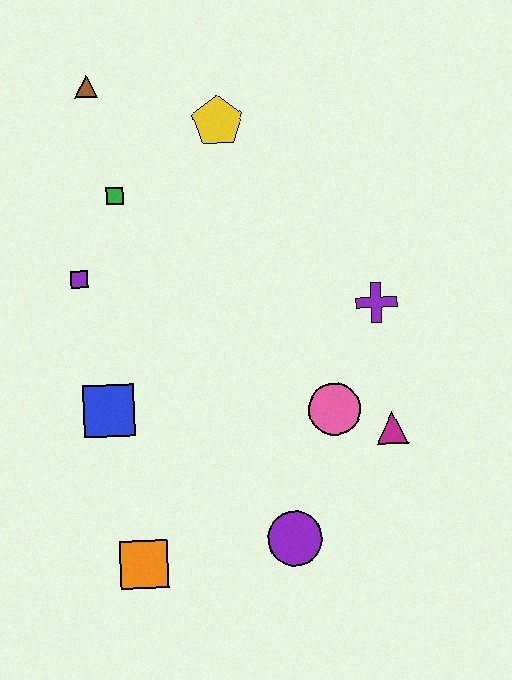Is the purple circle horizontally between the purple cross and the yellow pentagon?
Yes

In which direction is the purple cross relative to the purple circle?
The purple cross is above the purple circle.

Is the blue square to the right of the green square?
No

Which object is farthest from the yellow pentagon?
The orange square is farthest from the yellow pentagon.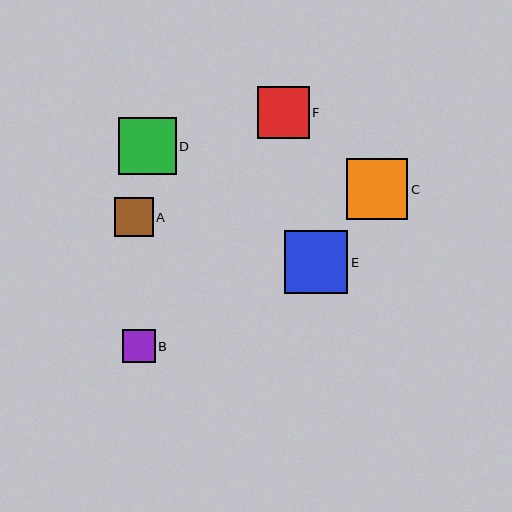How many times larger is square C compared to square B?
Square C is approximately 1.8 times the size of square B.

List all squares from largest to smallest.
From largest to smallest: E, C, D, F, A, B.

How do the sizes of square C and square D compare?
Square C and square D are approximately the same size.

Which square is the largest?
Square E is the largest with a size of approximately 63 pixels.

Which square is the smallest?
Square B is the smallest with a size of approximately 33 pixels.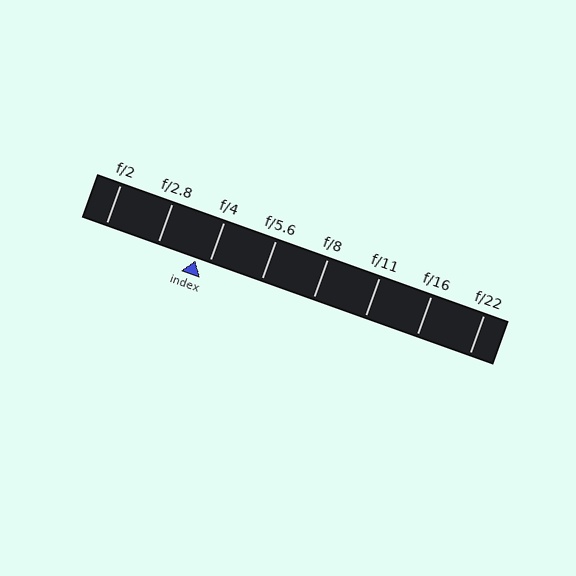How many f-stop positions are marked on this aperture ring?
There are 8 f-stop positions marked.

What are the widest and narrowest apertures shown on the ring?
The widest aperture shown is f/2 and the narrowest is f/22.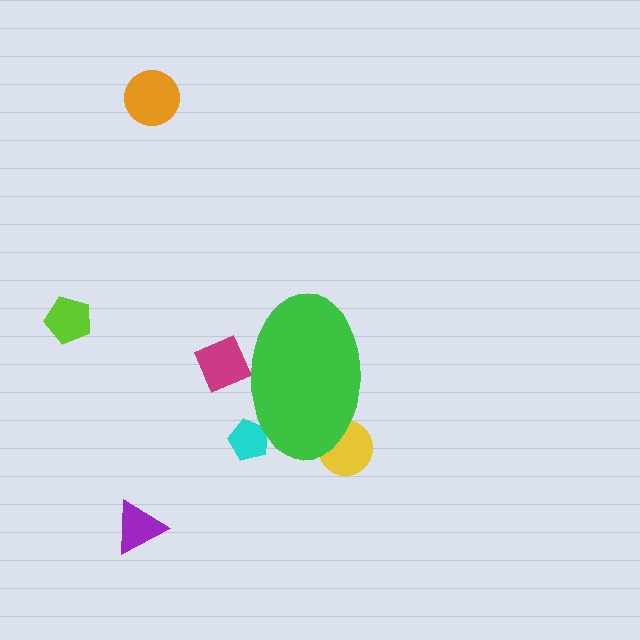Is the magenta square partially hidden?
Yes, the magenta square is partially hidden behind the green ellipse.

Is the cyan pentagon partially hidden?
Yes, the cyan pentagon is partially hidden behind the green ellipse.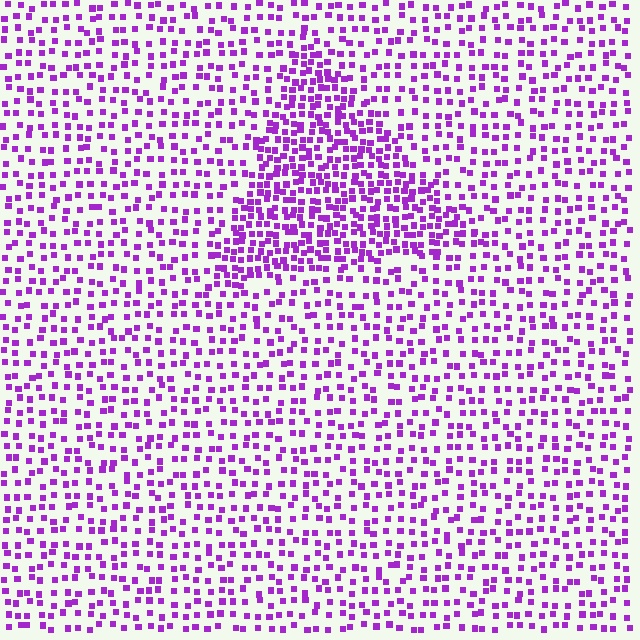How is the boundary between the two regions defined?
The boundary is defined by a change in element density (approximately 2.0x ratio). All elements are the same color, size, and shape.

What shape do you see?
I see a triangle.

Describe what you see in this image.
The image contains small purple elements arranged at two different densities. A triangle-shaped region is visible where the elements are more densely packed than the surrounding area.